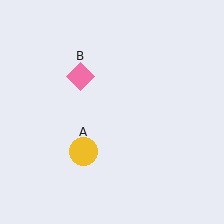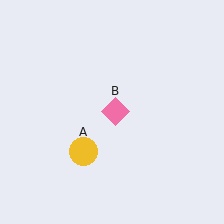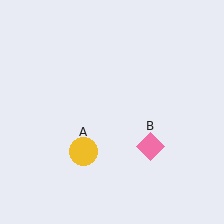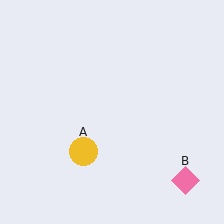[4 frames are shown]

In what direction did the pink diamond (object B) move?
The pink diamond (object B) moved down and to the right.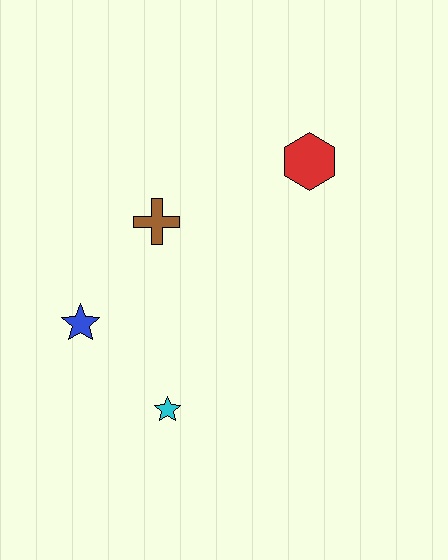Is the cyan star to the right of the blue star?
Yes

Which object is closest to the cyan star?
The blue star is closest to the cyan star.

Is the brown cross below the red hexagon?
Yes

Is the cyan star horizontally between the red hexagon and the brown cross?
Yes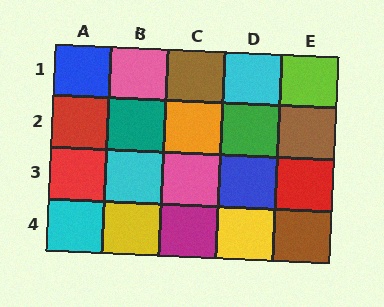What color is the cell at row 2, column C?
Orange.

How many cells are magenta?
1 cell is magenta.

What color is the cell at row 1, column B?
Pink.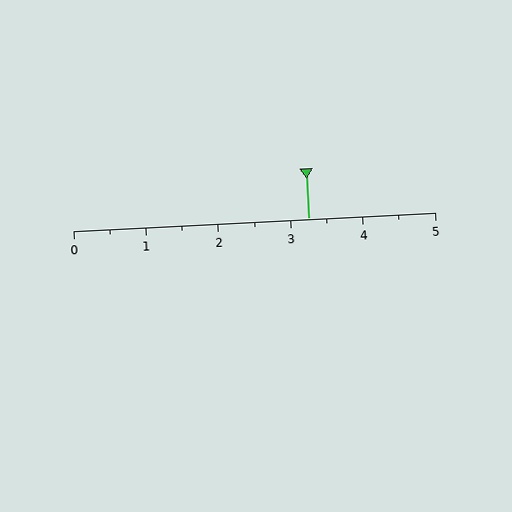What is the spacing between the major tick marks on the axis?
The major ticks are spaced 1 apart.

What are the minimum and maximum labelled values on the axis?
The axis runs from 0 to 5.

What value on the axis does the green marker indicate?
The marker indicates approximately 3.2.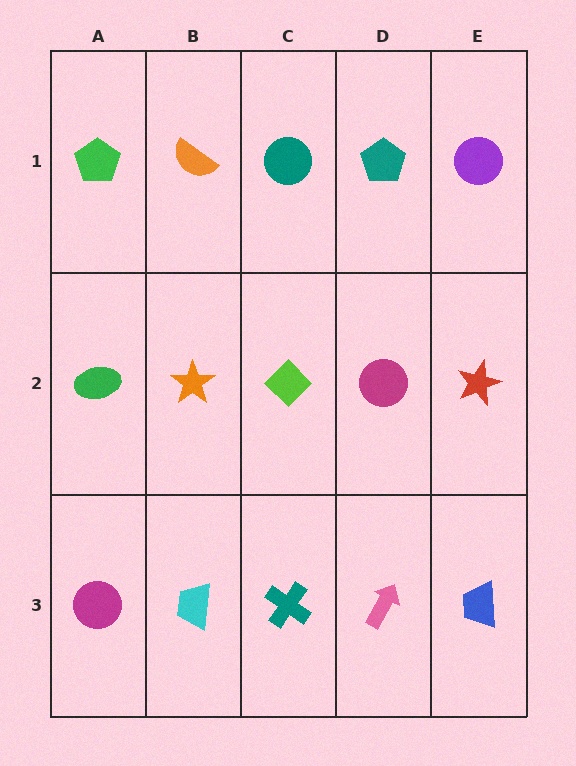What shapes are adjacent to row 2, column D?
A teal pentagon (row 1, column D), a pink arrow (row 3, column D), a lime diamond (row 2, column C), a red star (row 2, column E).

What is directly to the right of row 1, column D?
A purple circle.